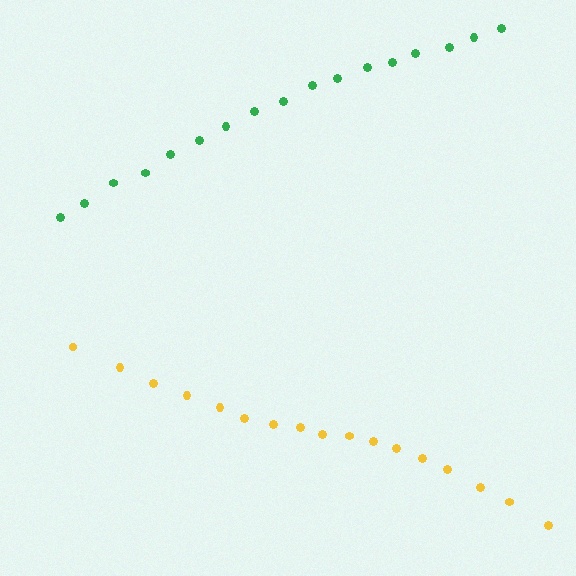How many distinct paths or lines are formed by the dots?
There are 2 distinct paths.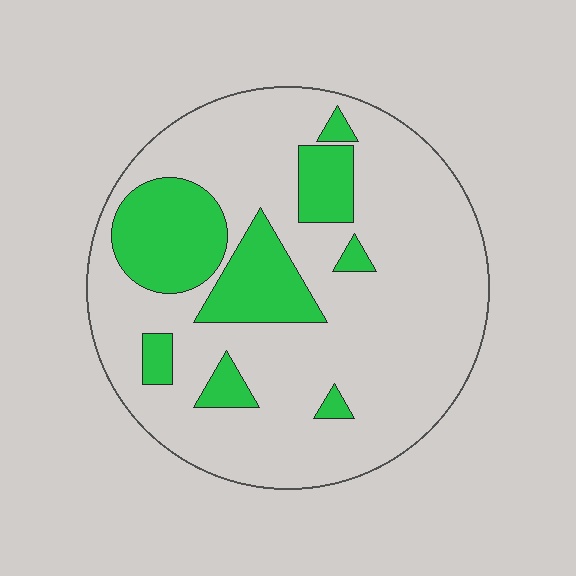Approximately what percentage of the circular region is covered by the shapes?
Approximately 25%.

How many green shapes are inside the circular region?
8.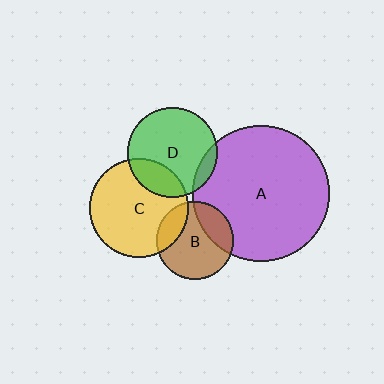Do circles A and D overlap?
Yes.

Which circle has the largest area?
Circle A (purple).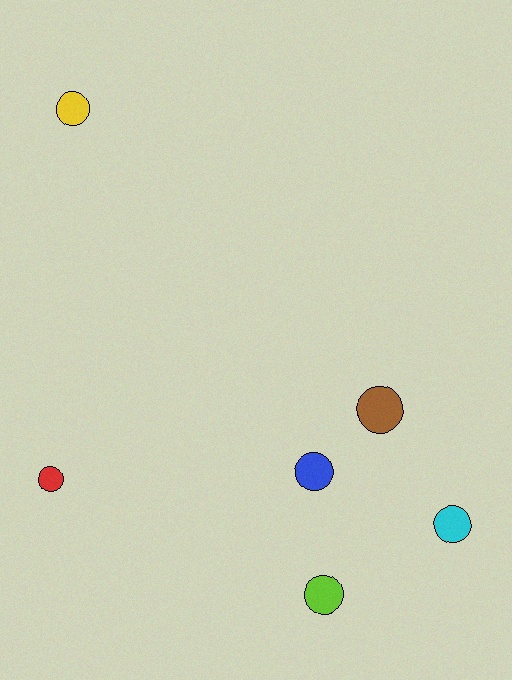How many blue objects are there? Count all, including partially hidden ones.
There is 1 blue object.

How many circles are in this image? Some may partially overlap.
There are 6 circles.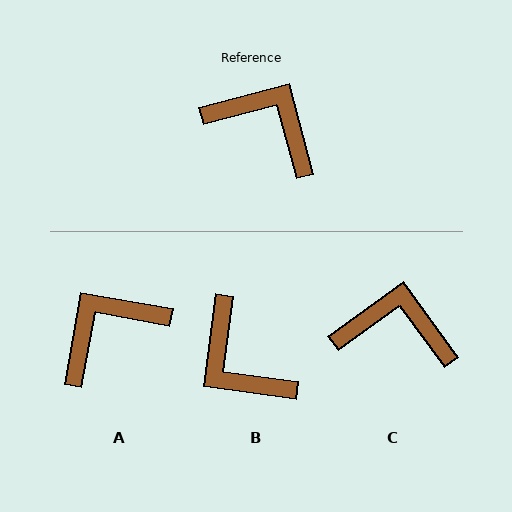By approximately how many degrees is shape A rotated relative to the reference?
Approximately 65 degrees counter-clockwise.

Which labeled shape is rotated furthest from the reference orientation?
B, about 158 degrees away.